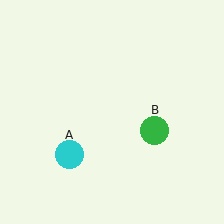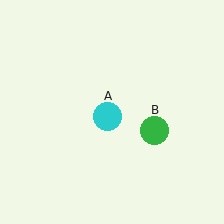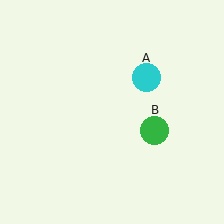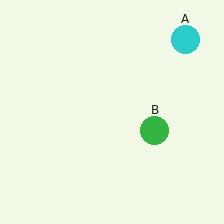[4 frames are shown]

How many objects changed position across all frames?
1 object changed position: cyan circle (object A).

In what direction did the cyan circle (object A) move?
The cyan circle (object A) moved up and to the right.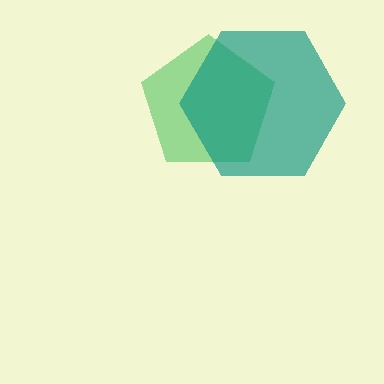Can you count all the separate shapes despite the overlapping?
Yes, there are 2 separate shapes.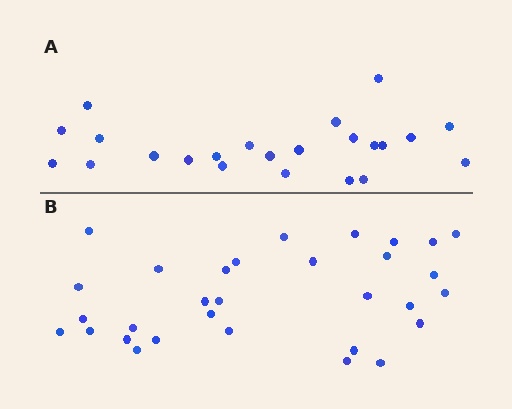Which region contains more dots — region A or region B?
Region B (the bottom region) has more dots.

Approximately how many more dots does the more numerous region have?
Region B has roughly 8 or so more dots than region A.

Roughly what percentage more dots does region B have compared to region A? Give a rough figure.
About 35% more.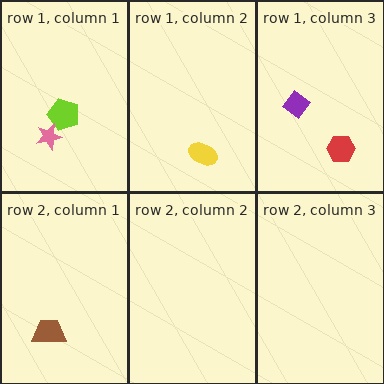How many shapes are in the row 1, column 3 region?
2.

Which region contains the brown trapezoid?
The row 2, column 1 region.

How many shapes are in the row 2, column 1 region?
1.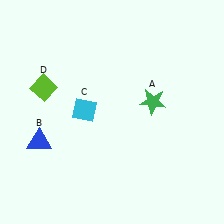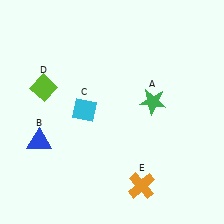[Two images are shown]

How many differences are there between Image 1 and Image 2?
There is 1 difference between the two images.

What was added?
An orange cross (E) was added in Image 2.